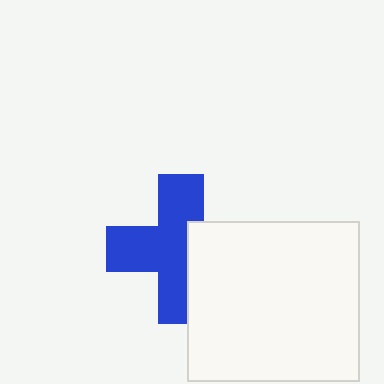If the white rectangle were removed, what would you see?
You would see the complete blue cross.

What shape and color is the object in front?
The object in front is a white rectangle.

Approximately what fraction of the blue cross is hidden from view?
Roughly 34% of the blue cross is hidden behind the white rectangle.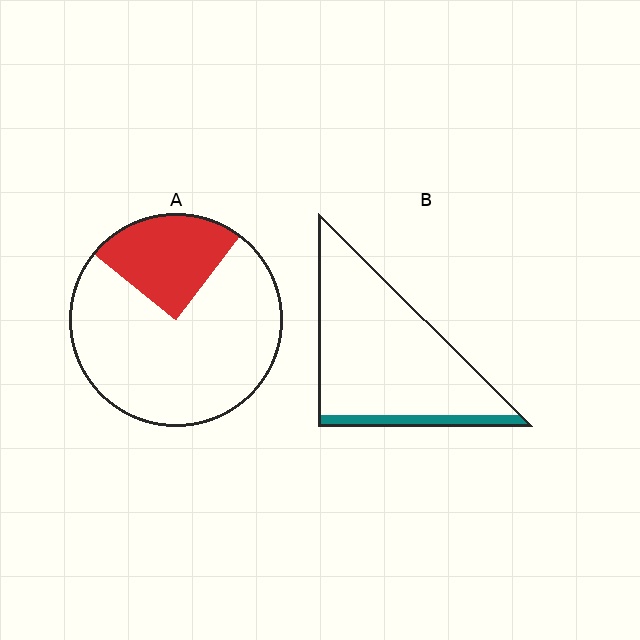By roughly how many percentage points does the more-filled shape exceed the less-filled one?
By roughly 15 percentage points (A over B).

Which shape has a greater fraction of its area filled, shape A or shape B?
Shape A.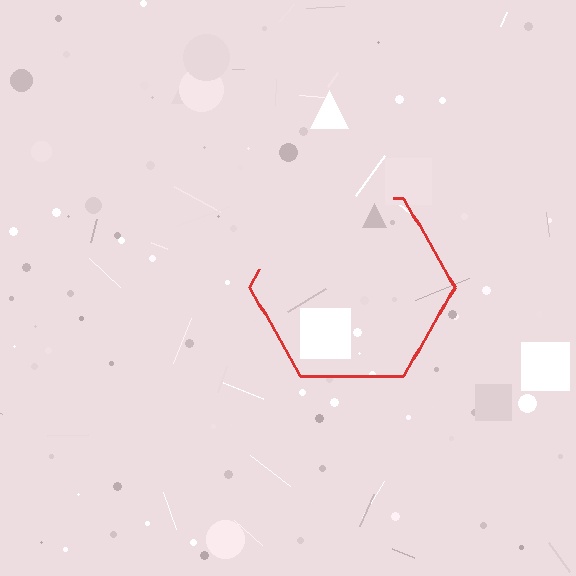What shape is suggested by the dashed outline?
The dashed outline suggests a hexagon.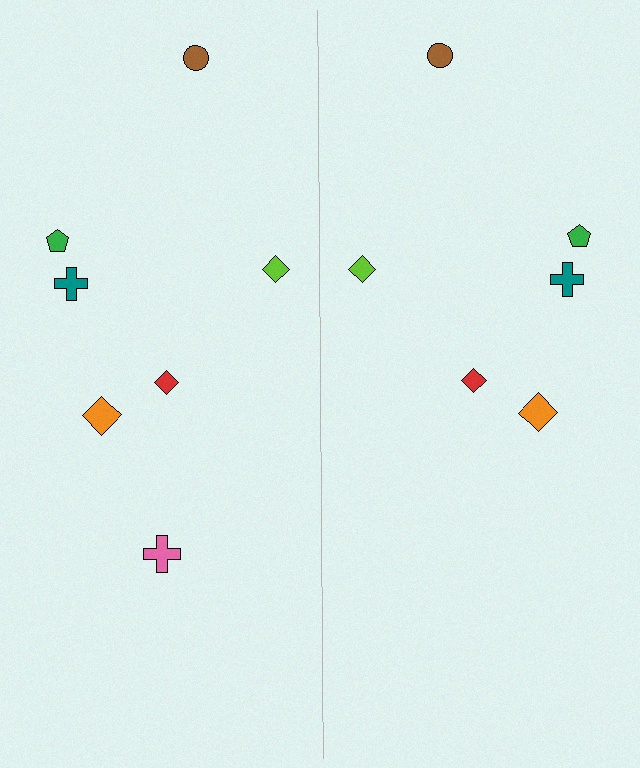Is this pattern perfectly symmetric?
No, the pattern is not perfectly symmetric. A pink cross is missing from the right side.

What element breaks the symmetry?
A pink cross is missing from the right side.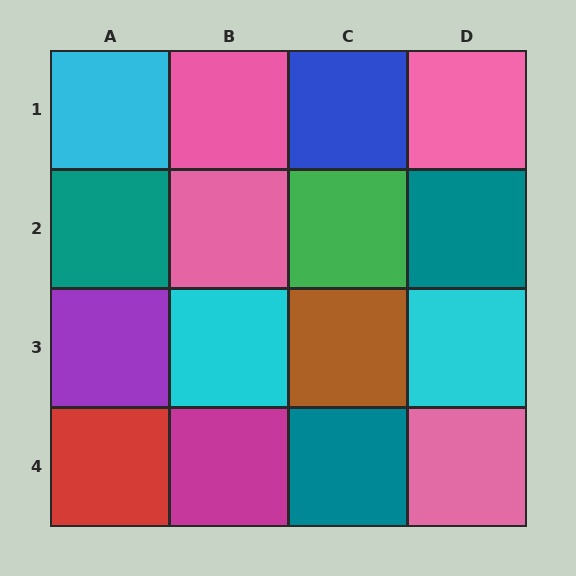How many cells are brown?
1 cell is brown.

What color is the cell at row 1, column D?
Pink.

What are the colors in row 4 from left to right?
Red, magenta, teal, pink.